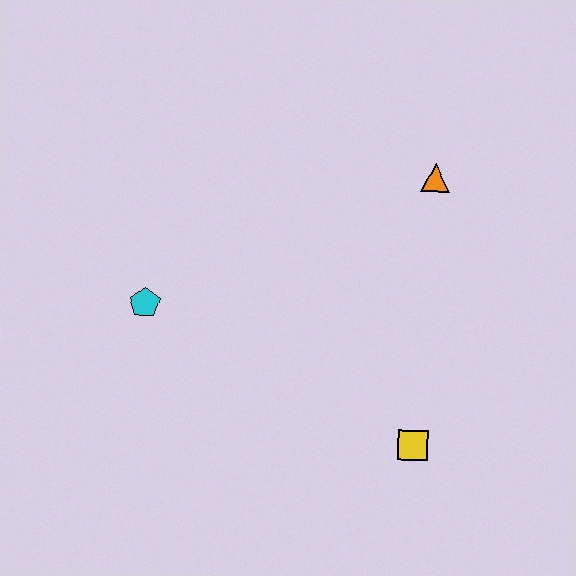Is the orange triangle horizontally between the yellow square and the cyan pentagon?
No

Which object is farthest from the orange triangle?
The cyan pentagon is farthest from the orange triangle.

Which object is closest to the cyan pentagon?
The yellow square is closest to the cyan pentagon.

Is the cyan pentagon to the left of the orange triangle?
Yes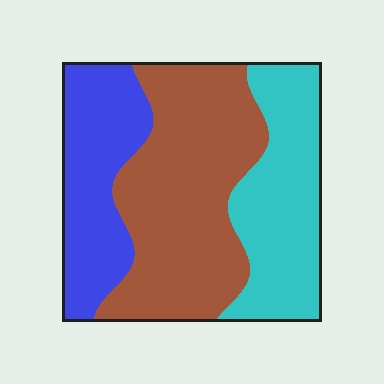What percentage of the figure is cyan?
Cyan covers around 30% of the figure.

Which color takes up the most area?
Brown, at roughly 45%.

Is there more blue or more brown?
Brown.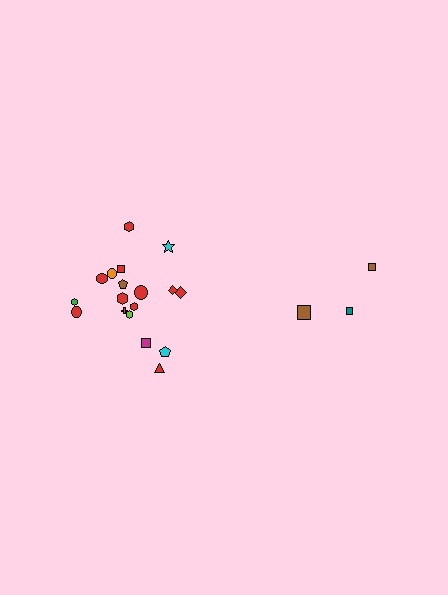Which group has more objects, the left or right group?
The left group.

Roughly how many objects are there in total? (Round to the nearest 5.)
Roughly 20 objects in total.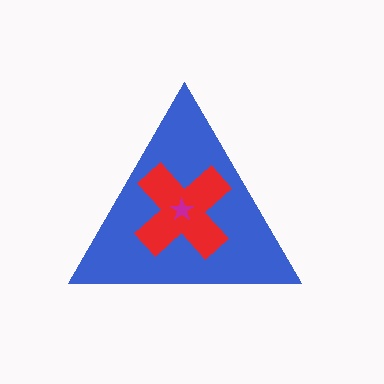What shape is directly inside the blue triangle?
The red cross.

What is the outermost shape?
The blue triangle.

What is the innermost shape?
The magenta star.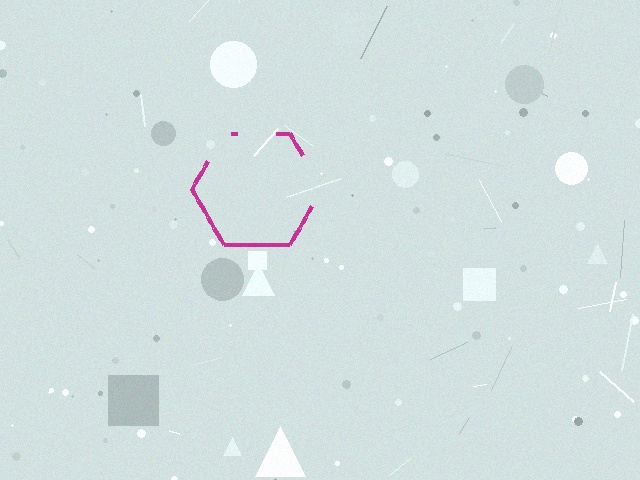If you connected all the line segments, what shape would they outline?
They would outline a hexagon.